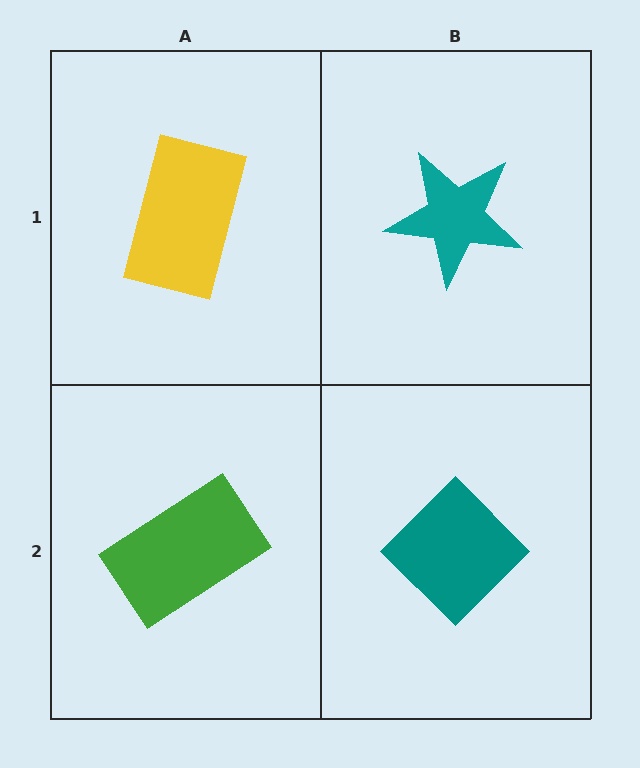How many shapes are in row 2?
2 shapes.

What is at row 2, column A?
A green rectangle.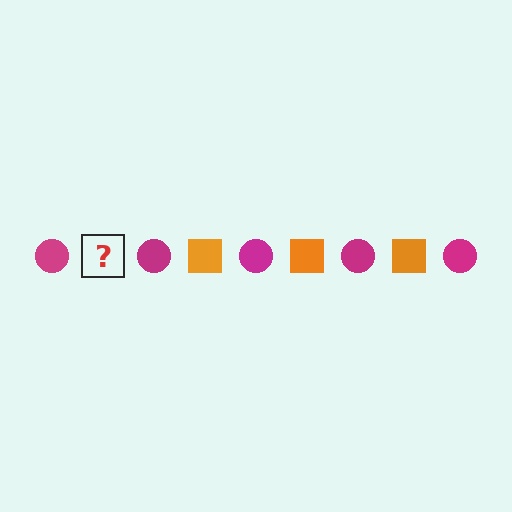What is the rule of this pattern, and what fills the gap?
The rule is that the pattern alternates between magenta circle and orange square. The gap should be filled with an orange square.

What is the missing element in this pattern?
The missing element is an orange square.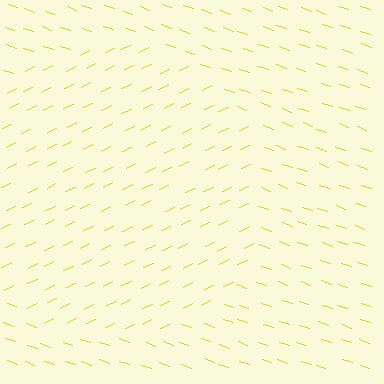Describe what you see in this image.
The image is filled with small yellow line segments. A circle region in the image has lines oriented differently from the surrounding lines, creating a visible texture boundary.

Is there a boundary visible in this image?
Yes, there is a texture boundary formed by a change in line orientation.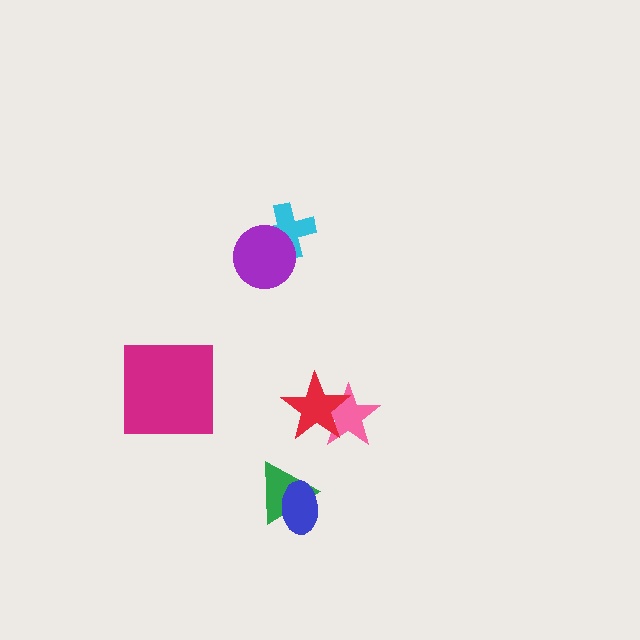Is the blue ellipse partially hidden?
No, no other shape covers it.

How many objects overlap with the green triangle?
1 object overlaps with the green triangle.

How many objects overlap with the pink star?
1 object overlaps with the pink star.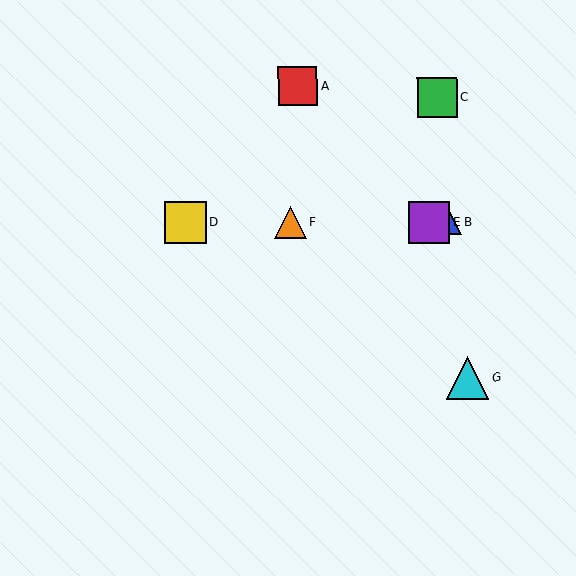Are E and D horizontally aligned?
Yes, both are at y≈222.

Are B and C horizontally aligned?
No, B is at y≈222 and C is at y≈97.